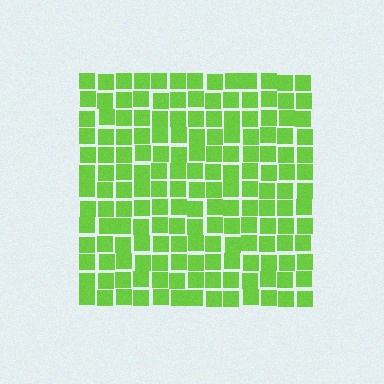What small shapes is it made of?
It is made of small squares.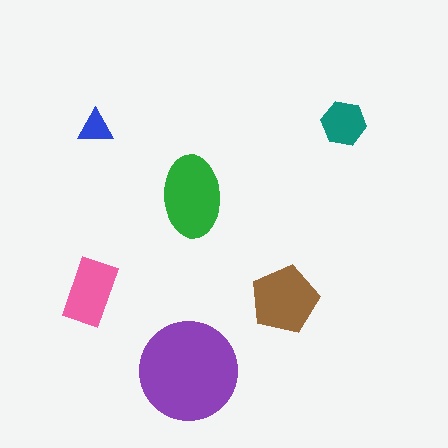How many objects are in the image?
There are 6 objects in the image.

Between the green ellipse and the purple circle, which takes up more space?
The purple circle.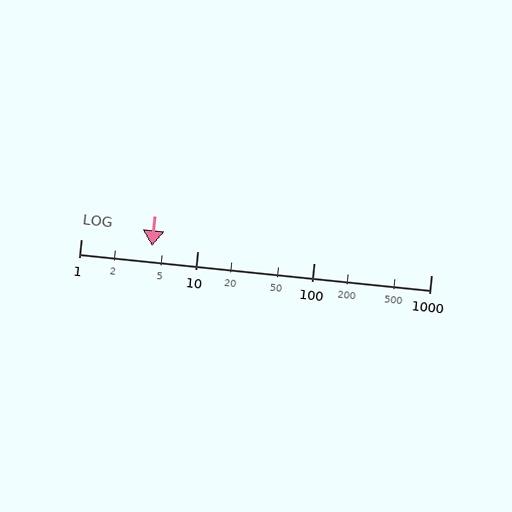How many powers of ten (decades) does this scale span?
The scale spans 3 decades, from 1 to 1000.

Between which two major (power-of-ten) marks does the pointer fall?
The pointer is between 1 and 10.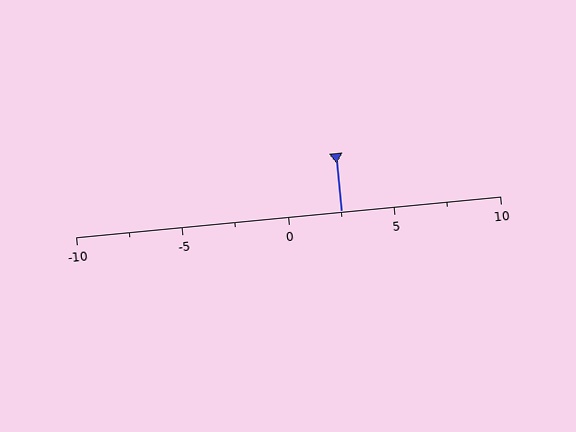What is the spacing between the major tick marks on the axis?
The major ticks are spaced 5 apart.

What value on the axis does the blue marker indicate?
The marker indicates approximately 2.5.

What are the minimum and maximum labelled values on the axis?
The axis runs from -10 to 10.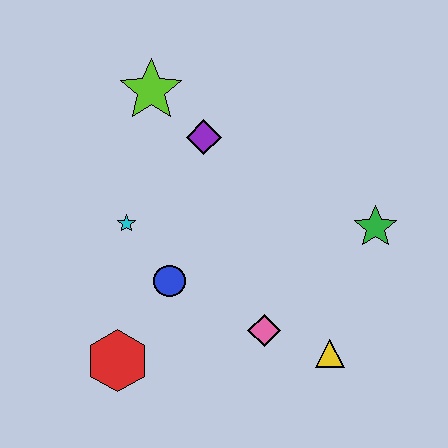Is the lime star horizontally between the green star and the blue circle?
No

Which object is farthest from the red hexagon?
The green star is farthest from the red hexagon.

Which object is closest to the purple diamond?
The lime star is closest to the purple diamond.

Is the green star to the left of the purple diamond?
No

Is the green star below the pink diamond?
No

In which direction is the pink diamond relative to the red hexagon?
The pink diamond is to the right of the red hexagon.